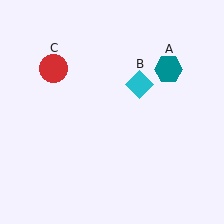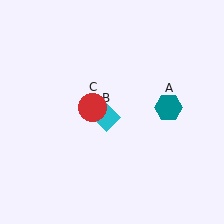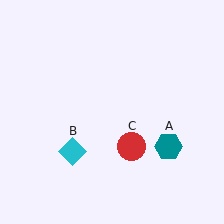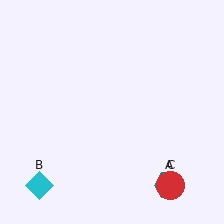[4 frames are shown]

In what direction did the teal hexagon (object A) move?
The teal hexagon (object A) moved down.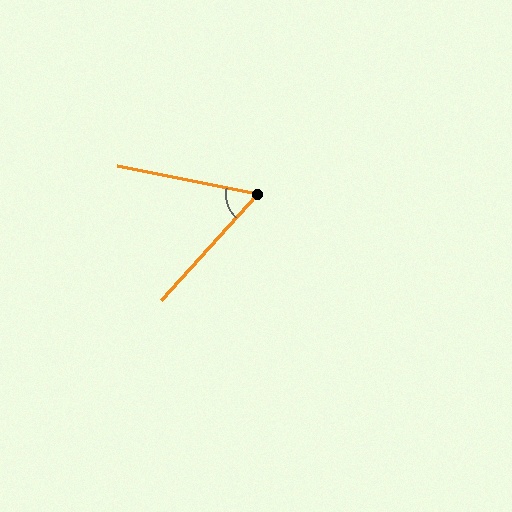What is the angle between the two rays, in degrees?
Approximately 60 degrees.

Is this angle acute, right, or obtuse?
It is acute.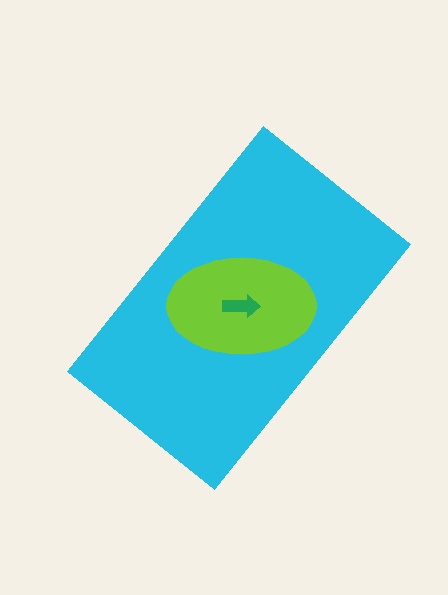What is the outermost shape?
The cyan rectangle.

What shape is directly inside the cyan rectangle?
The lime ellipse.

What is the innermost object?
The green arrow.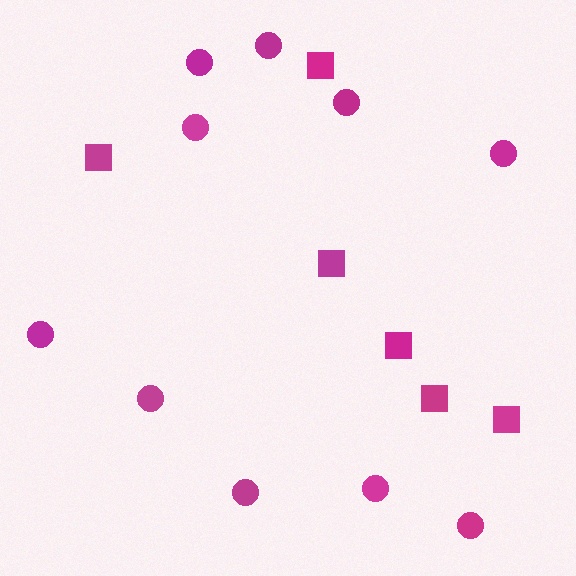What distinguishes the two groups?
There are 2 groups: one group of circles (10) and one group of squares (6).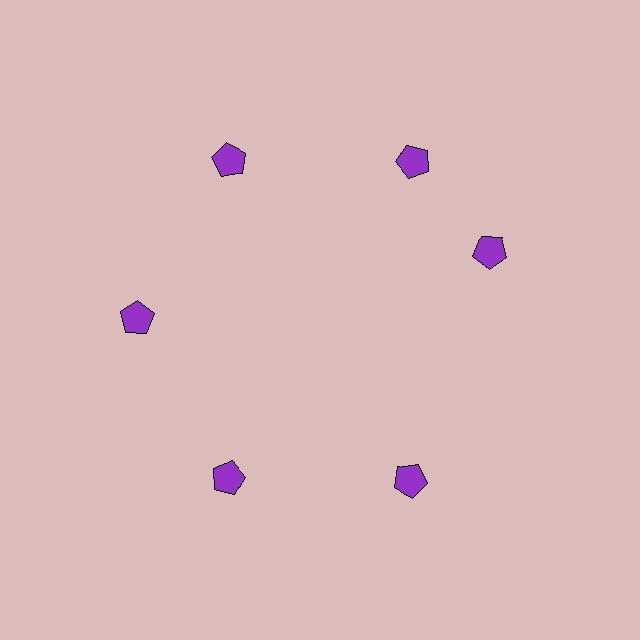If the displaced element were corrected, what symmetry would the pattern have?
It would have 6-fold rotational symmetry — the pattern would map onto itself every 60 degrees.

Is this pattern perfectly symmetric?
No. The 6 purple pentagons are arranged in a ring, but one element near the 3 o'clock position is rotated out of alignment along the ring, breaking the 6-fold rotational symmetry.